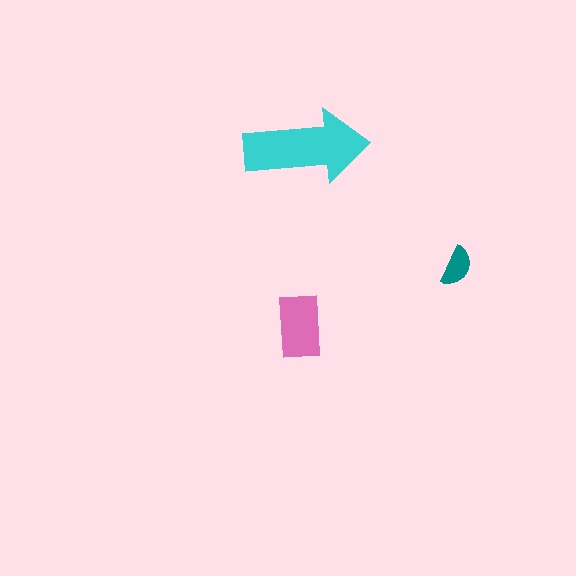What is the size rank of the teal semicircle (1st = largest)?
3rd.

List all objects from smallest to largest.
The teal semicircle, the pink rectangle, the cyan arrow.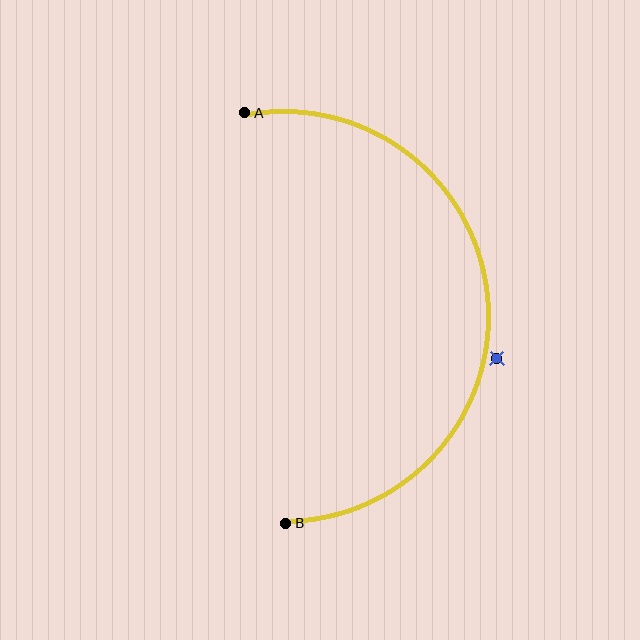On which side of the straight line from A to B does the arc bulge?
The arc bulges to the right of the straight line connecting A and B.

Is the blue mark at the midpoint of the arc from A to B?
No — the blue mark does not lie on the arc at all. It sits slightly outside the curve.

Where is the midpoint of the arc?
The arc midpoint is the point on the curve farthest from the straight line joining A and B. It sits to the right of that line.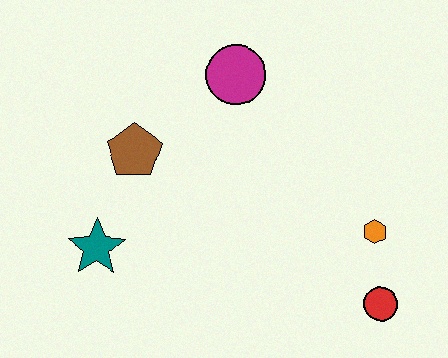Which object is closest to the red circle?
The orange hexagon is closest to the red circle.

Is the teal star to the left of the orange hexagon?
Yes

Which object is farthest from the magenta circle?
The red circle is farthest from the magenta circle.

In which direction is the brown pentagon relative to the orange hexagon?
The brown pentagon is to the left of the orange hexagon.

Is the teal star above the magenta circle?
No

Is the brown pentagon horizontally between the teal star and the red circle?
Yes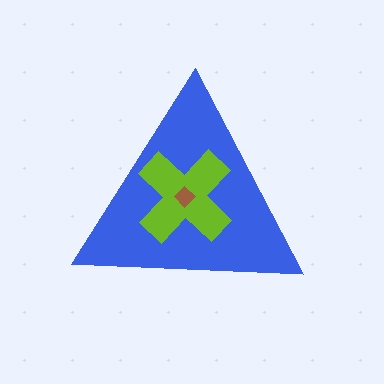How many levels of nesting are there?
3.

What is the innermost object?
The brown diamond.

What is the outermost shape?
The blue triangle.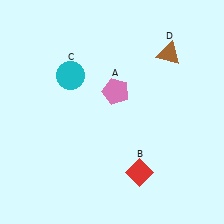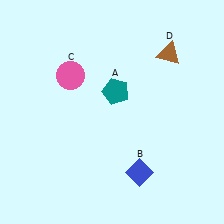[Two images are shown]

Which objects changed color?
A changed from pink to teal. B changed from red to blue. C changed from cyan to pink.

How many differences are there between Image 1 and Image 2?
There are 3 differences between the two images.